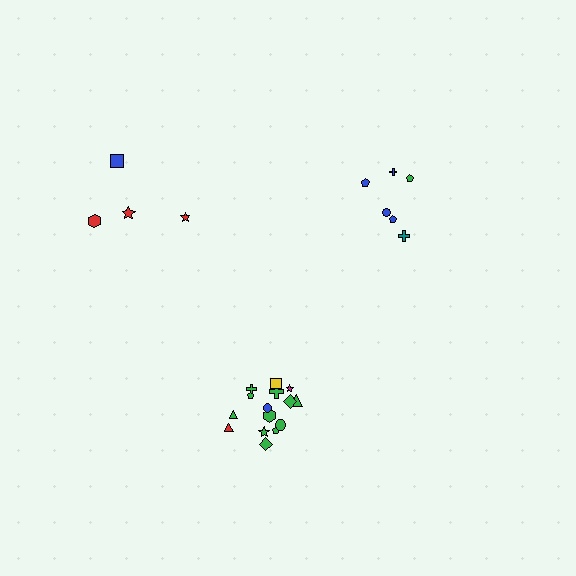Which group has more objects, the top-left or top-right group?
The top-right group.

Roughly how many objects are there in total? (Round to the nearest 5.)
Roughly 25 objects in total.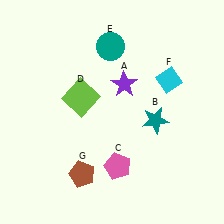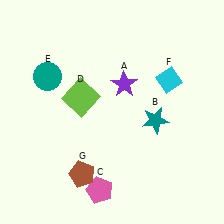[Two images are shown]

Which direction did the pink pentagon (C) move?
The pink pentagon (C) moved down.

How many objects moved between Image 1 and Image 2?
2 objects moved between the two images.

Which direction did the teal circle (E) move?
The teal circle (E) moved left.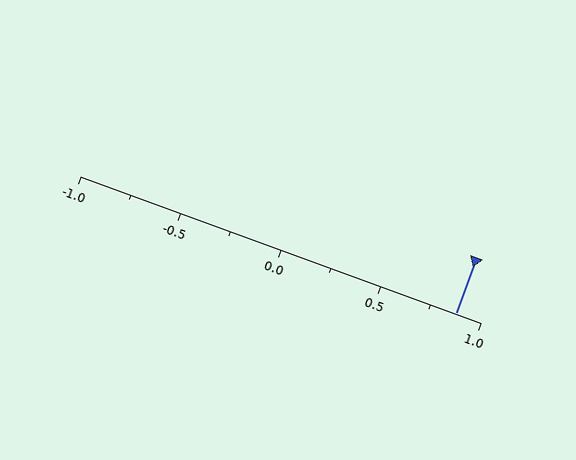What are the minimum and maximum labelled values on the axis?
The axis runs from -1.0 to 1.0.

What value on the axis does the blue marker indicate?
The marker indicates approximately 0.88.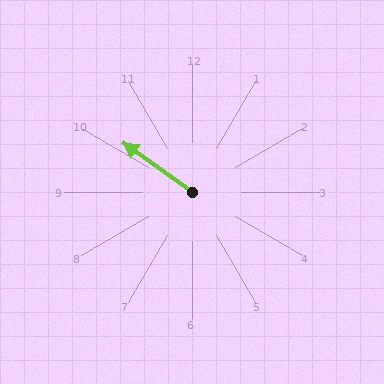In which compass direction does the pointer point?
Northwest.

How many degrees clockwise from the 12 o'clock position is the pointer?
Approximately 305 degrees.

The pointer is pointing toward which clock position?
Roughly 10 o'clock.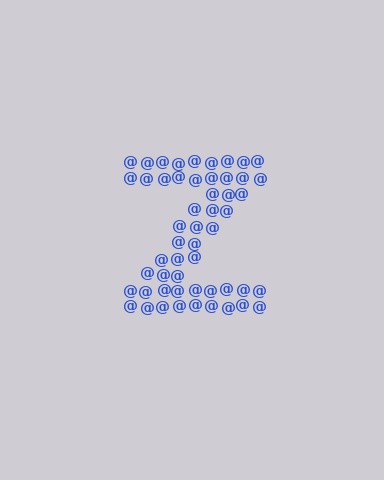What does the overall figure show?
The overall figure shows the letter Z.